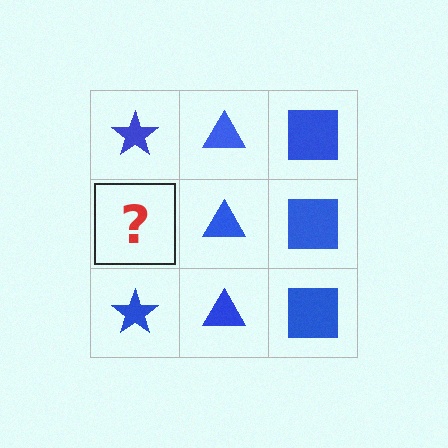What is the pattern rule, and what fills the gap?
The rule is that each column has a consistent shape. The gap should be filled with a blue star.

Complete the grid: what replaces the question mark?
The question mark should be replaced with a blue star.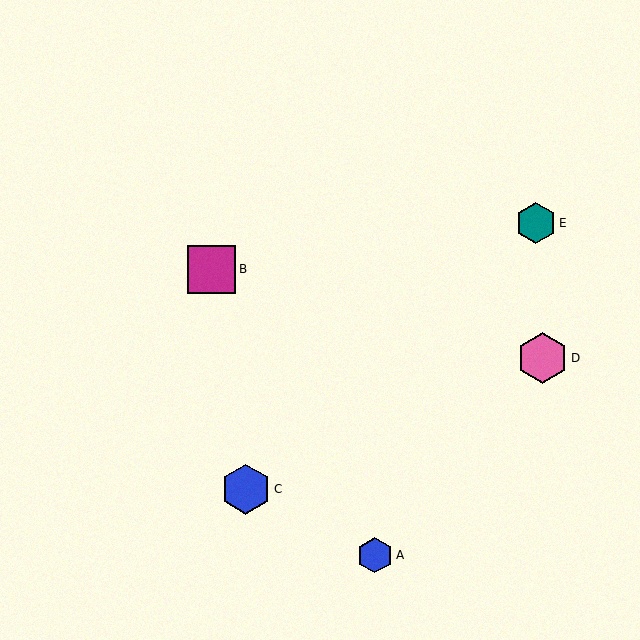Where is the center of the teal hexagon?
The center of the teal hexagon is at (536, 223).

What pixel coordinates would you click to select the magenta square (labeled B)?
Click at (212, 269) to select the magenta square B.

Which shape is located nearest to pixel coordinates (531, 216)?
The teal hexagon (labeled E) at (536, 223) is nearest to that location.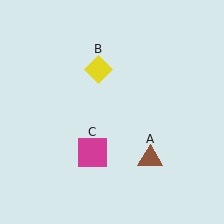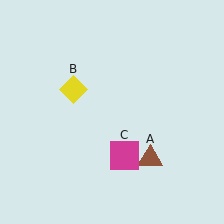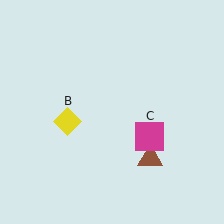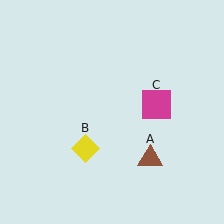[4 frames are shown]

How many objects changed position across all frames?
2 objects changed position: yellow diamond (object B), magenta square (object C).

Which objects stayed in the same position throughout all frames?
Brown triangle (object A) remained stationary.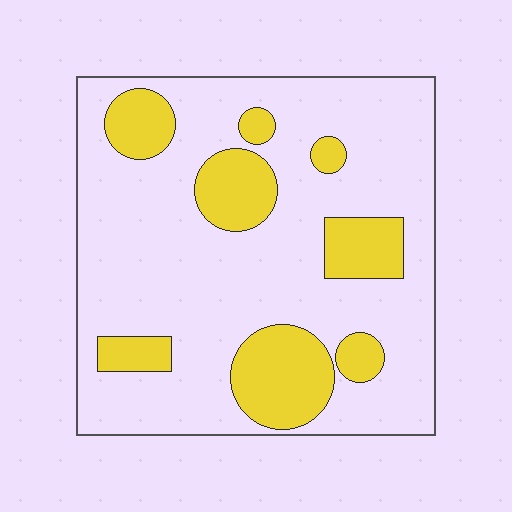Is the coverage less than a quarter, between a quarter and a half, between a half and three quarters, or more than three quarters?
Less than a quarter.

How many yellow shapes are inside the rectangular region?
8.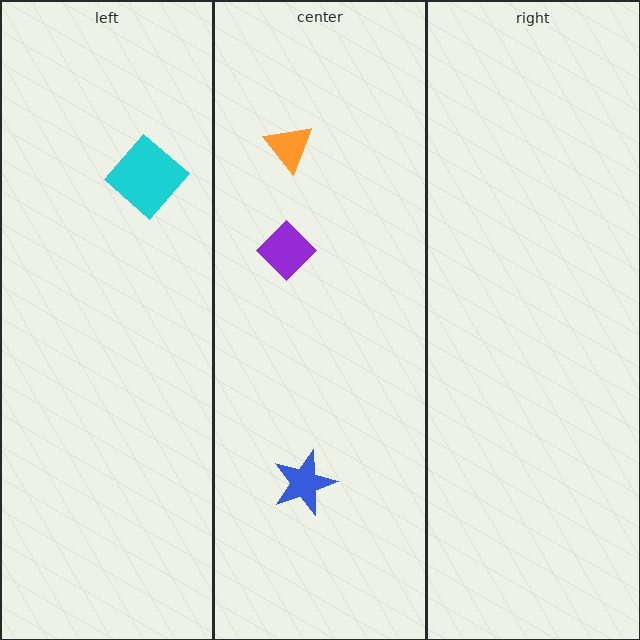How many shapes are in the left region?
1.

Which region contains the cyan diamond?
The left region.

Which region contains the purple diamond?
The center region.